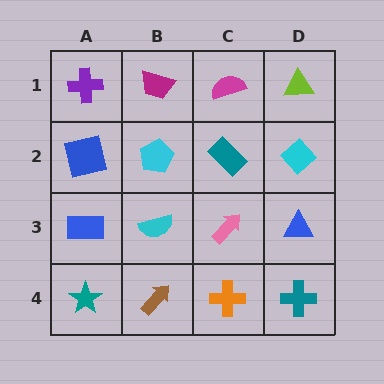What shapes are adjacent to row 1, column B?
A cyan pentagon (row 2, column B), a purple cross (row 1, column A), a magenta semicircle (row 1, column C).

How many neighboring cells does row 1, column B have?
3.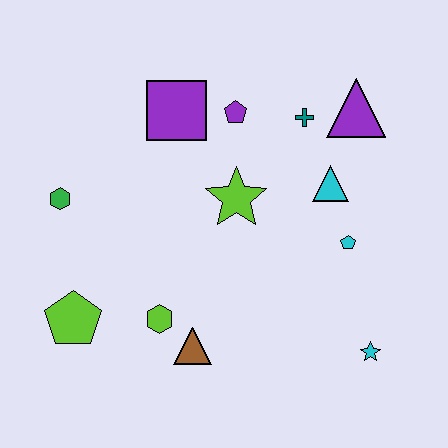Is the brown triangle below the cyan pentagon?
Yes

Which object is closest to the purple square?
The purple pentagon is closest to the purple square.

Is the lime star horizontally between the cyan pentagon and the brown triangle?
Yes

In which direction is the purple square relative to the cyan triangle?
The purple square is to the left of the cyan triangle.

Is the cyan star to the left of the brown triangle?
No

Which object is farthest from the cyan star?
The green hexagon is farthest from the cyan star.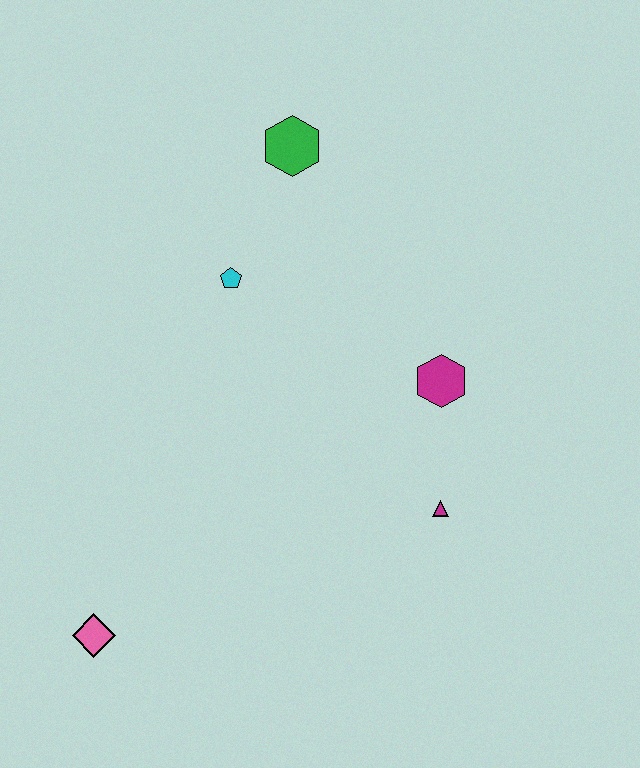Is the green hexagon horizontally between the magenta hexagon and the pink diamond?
Yes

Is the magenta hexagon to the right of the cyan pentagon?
Yes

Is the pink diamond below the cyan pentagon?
Yes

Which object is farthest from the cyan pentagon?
The pink diamond is farthest from the cyan pentagon.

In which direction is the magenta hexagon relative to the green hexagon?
The magenta hexagon is below the green hexagon.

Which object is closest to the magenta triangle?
The magenta hexagon is closest to the magenta triangle.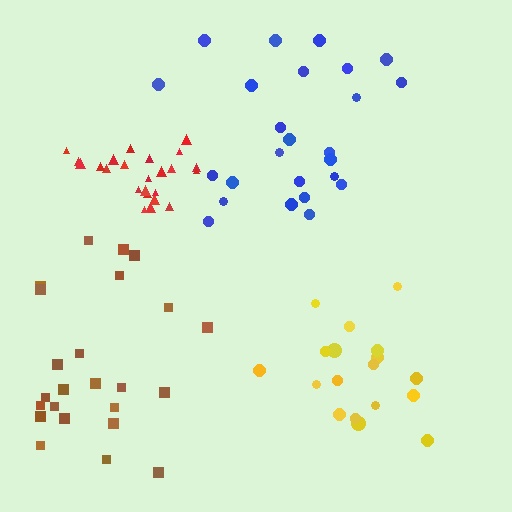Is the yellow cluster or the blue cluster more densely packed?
Yellow.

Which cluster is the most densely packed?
Red.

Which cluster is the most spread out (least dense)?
Blue.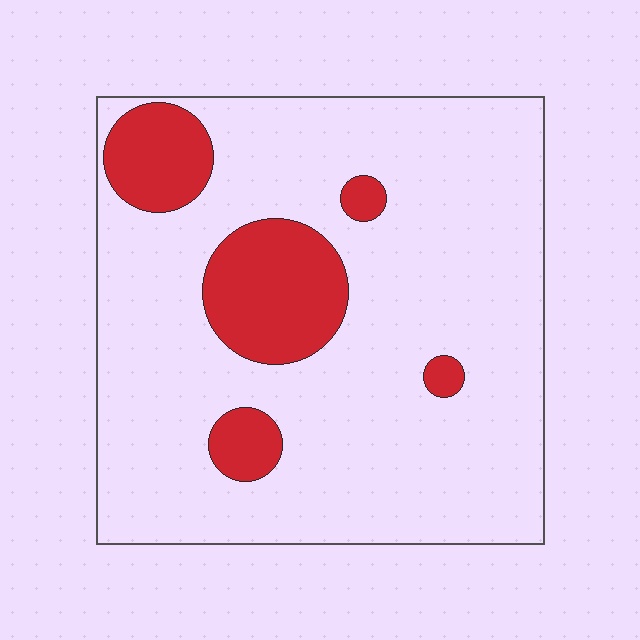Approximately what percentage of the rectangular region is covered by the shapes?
Approximately 15%.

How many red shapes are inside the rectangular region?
5.